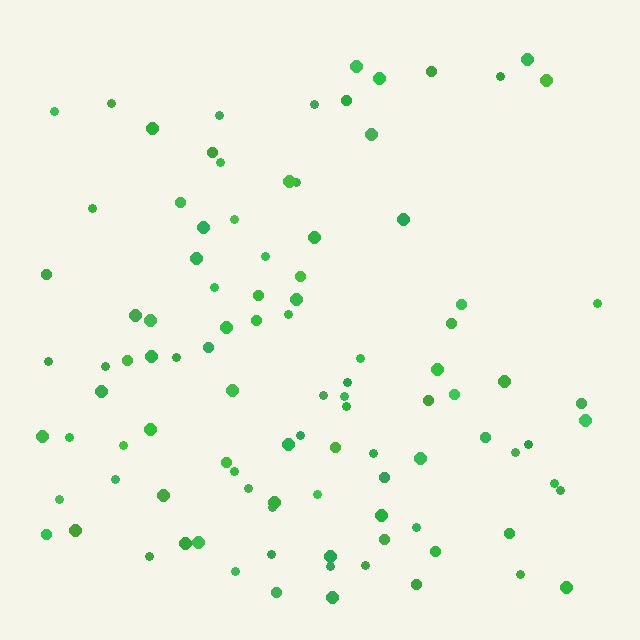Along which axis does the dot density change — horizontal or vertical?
Vertical.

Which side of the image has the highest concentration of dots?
The bottom.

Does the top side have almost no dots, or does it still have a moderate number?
Still a moderate number, just noticeably fewer than the bottom.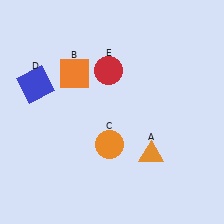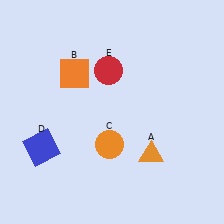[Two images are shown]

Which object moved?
The blue square (D) moved down.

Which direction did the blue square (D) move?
The blue square (D) moved down.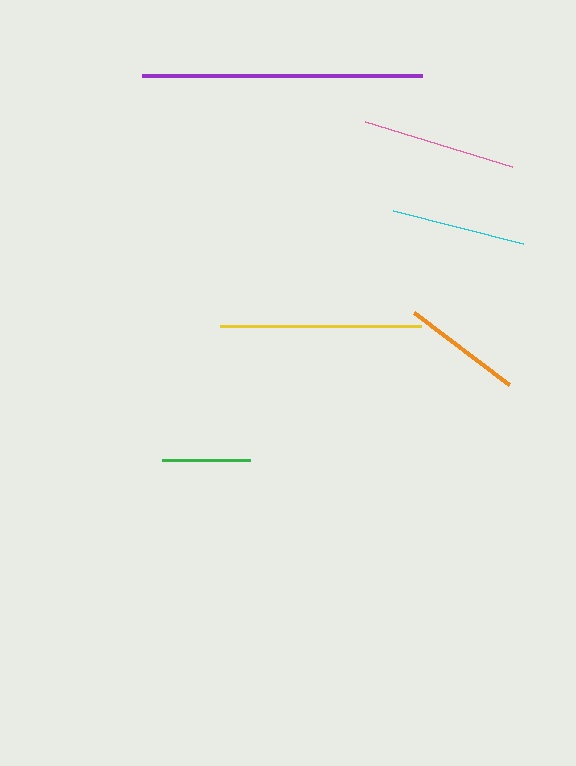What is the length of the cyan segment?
The cyan segment is approximately 134 pixels long.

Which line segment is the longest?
The purple line is the longest at approximately 280 pixels.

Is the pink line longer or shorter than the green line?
The pink line is longer than the green line.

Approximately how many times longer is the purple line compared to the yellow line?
The purple line is approximately 1.4 times the length of the yellow line.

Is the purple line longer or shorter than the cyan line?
The purple line is longer than the cyan line.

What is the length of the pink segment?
The pink segment is approximately 154 pixels long.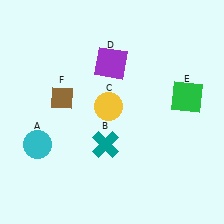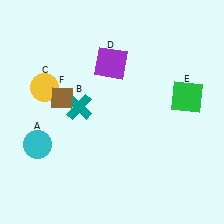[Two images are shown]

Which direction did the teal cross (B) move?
The teal cross (B) moved up.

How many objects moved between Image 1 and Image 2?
2 objects moved between the two images.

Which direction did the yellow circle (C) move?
The yellow circle (C) moved left.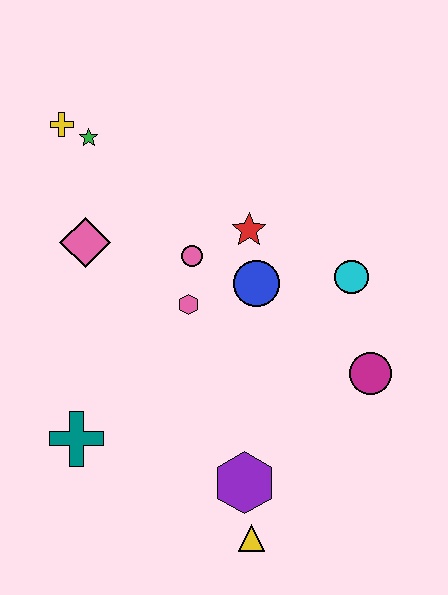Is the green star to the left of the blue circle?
Yes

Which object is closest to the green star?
The yellow cross is closest to the green star.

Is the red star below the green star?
Yes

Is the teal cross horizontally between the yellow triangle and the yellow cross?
Yes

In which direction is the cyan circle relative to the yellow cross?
The cyan circle is to the right of the yellow cross.